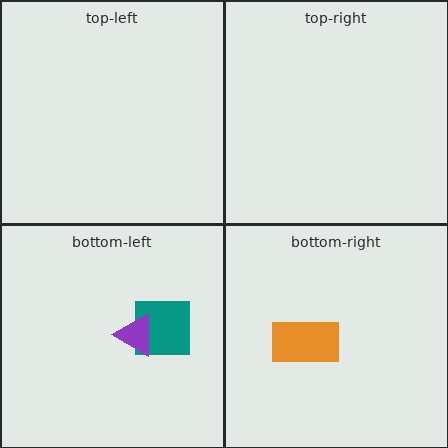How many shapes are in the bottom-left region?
2.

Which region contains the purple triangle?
The bottom-left region.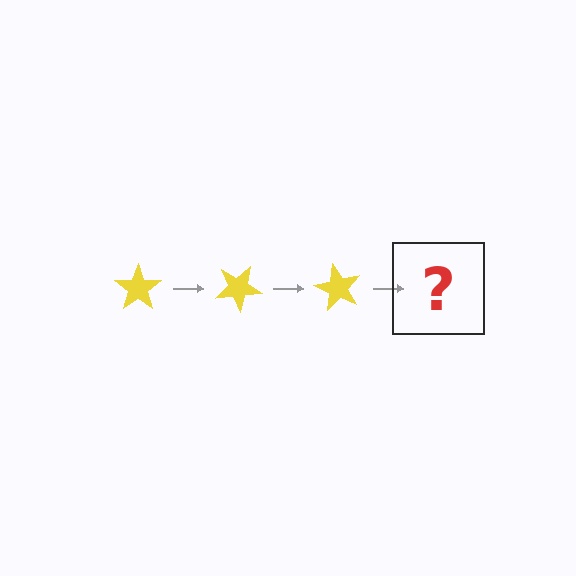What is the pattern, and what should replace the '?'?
The pattern is that the star rotates 30 degrees each step. The '?' should be a yellow star rotated 90 degrees.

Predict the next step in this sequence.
The next step is a yellow star rotated 90 degrees.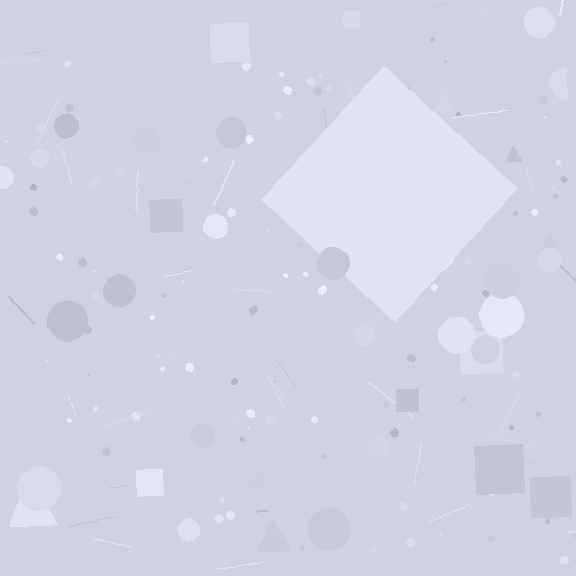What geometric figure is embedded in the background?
A diamond is embedded in the background.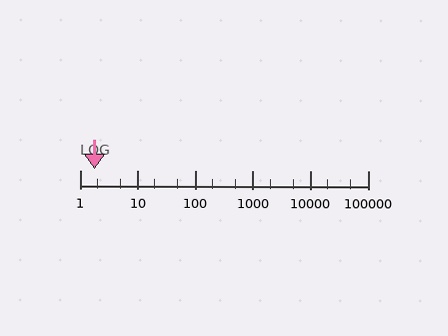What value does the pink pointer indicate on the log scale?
The pointer indicates approximately 1.8.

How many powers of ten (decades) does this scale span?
The scale spans 5 decades, from 1 to 100000.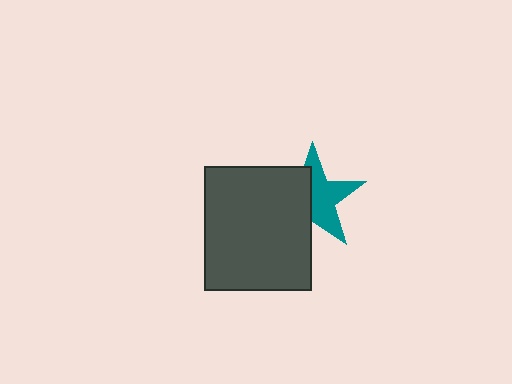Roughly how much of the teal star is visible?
About half of it is visible (roughly 55%).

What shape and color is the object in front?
The object in front is a dark gray rectangle.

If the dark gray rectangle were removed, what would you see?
You would see the complete teal star.